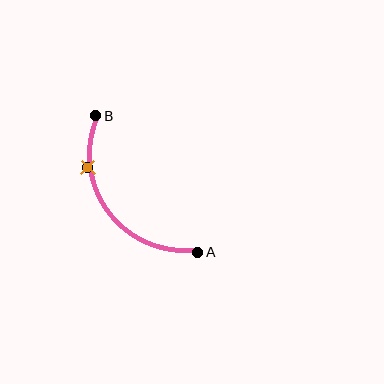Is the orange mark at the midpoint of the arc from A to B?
No. The orange mark lies on the arc but is closer to endpoint B. The arc midpoint would be at the point on the curve equidistant along the arc from both A and B.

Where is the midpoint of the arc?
The arc midpoint is the point on the curve farthest from the straight line joining A and B. It sits below and to the left of that line.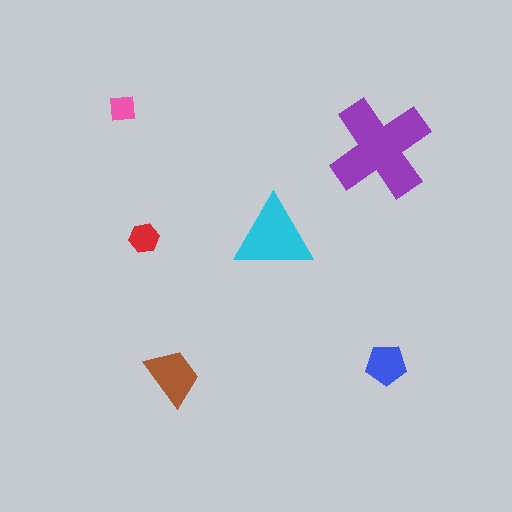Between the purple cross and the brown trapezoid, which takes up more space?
The purple cross.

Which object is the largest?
The purple cross.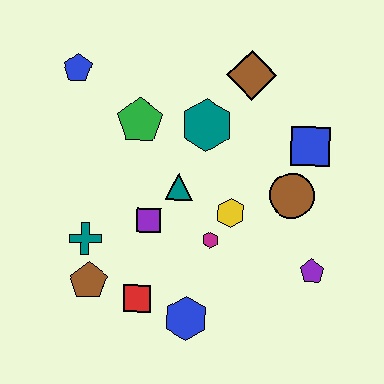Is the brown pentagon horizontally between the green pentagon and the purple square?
No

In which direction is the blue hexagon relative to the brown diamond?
The blue hexagon is below the brown diamond.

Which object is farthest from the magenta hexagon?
The blue pentagon is farthest from the magenta hexagon.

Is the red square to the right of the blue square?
No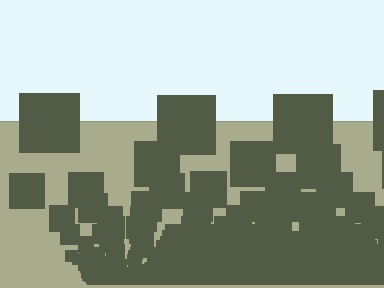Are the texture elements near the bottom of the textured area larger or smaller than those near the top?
Smaller. The gradient is inverted — elements near the bottom are smaller and denser.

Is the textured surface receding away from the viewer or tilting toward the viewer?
The surface appears to tilt toward the viewer. Texture elements get larger and sparser toward the top.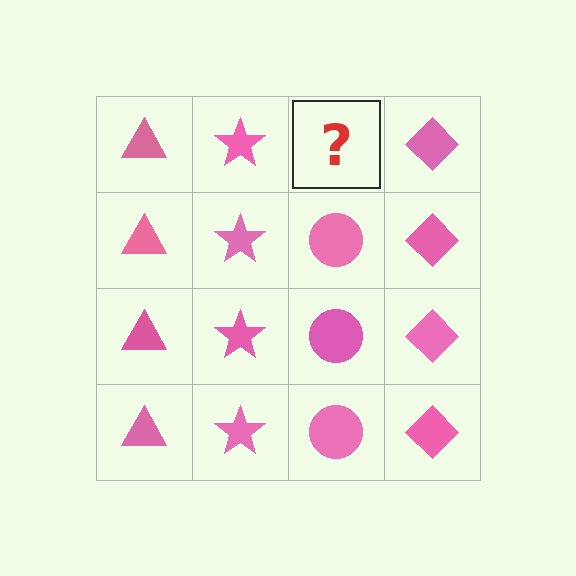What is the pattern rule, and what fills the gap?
The rule is that each column has a consistent shape. The gap should be filled with a pink circle.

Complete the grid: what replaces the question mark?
The question mark should be replaced with a pink circle.